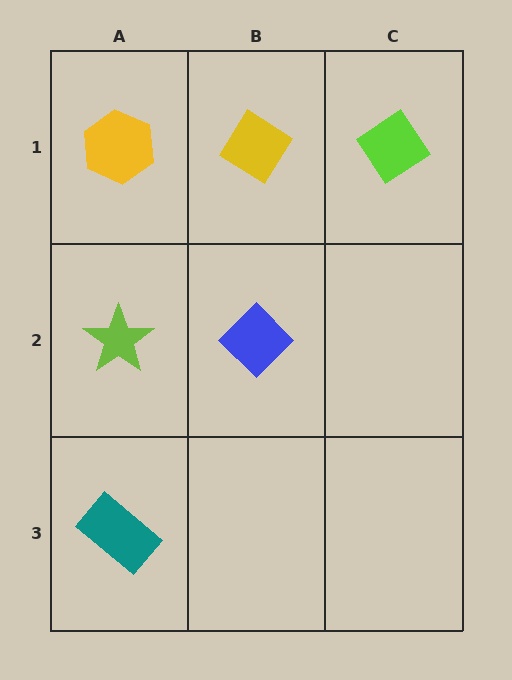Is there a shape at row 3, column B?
No, that cell is empty.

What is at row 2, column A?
A lime star.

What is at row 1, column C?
A lime diamond.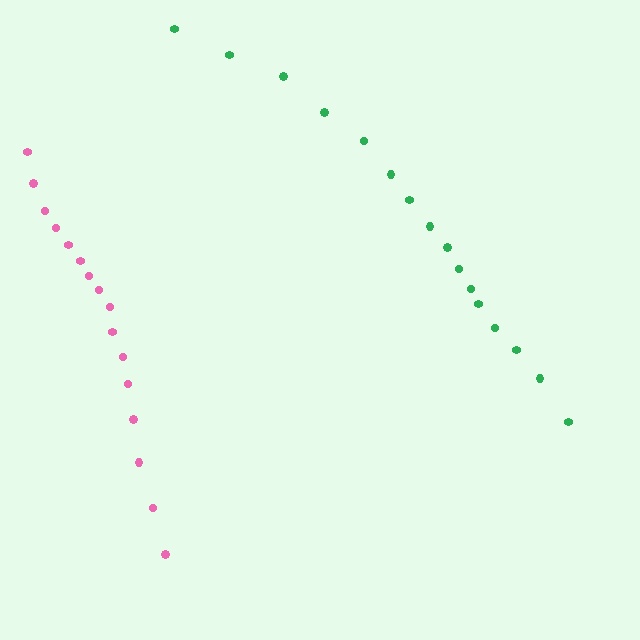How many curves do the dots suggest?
There are 2 distinct paths.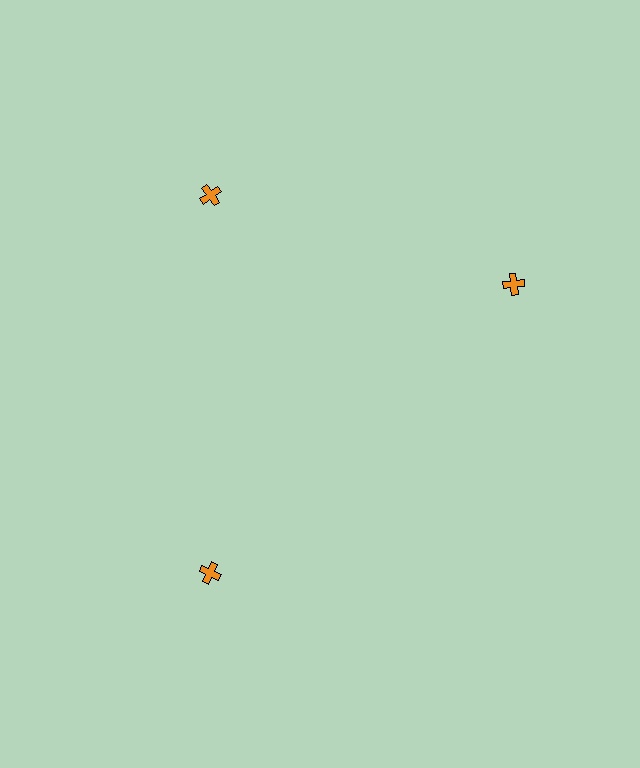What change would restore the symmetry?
The symmetry would be restored by rotating it back into even spacing with its neighbors so that all 3 crosses sit at equal angles and equal distance from the center.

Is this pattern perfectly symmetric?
No. The 3 orange crosses are arranged in a ring, but one element near the 3 o'clock position is rotated out of alignment along the ring, breaking the 3-fold rotational symmetry.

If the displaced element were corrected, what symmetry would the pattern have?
It would have 3-fold rotational symmetry — the pattern would map onto itself every 120 degrees.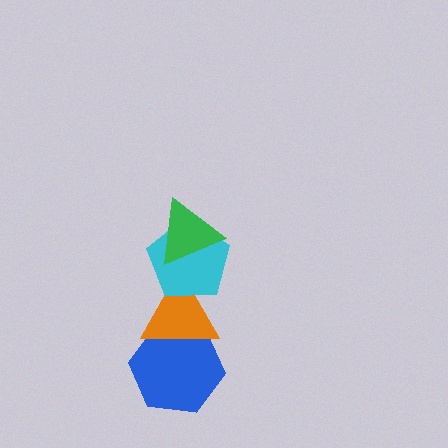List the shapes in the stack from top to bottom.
From top to bottom: the green triangle, the cyan pentagon, the orange triangle, the blue hexagon.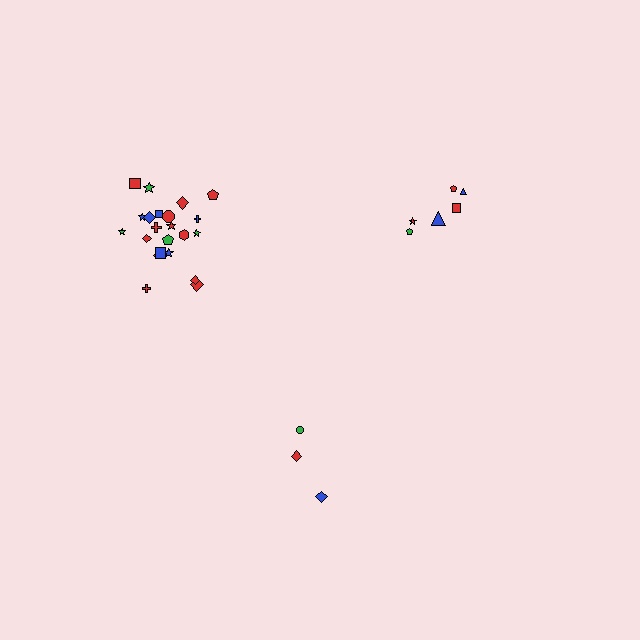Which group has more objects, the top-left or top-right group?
The top-left group.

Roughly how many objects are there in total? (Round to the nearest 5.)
Roughly 30 objects in total.